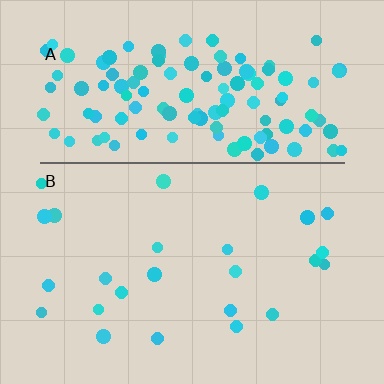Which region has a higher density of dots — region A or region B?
A (the top).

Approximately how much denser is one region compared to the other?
Approximately 5.0× — region A over region B.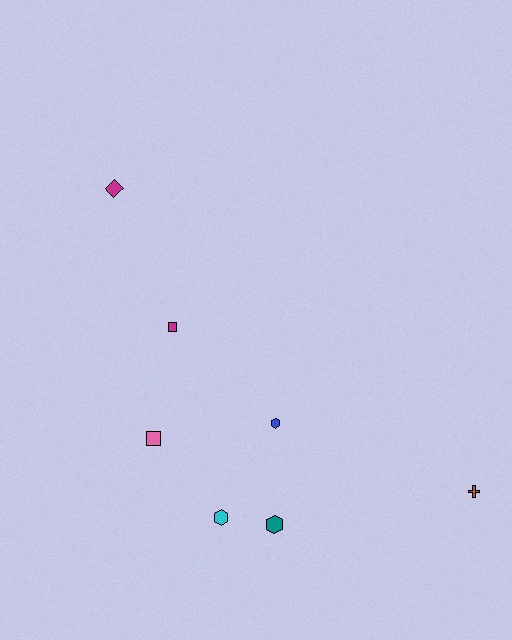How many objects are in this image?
There are 7 objects.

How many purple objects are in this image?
There are no purple objects.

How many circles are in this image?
There are no circles.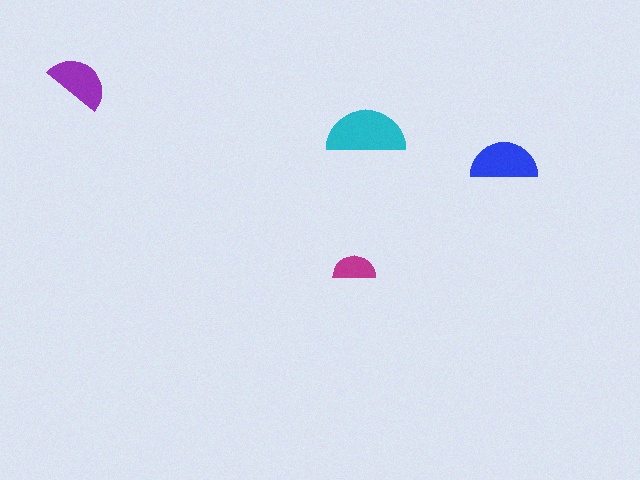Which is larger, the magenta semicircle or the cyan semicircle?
The cyan one.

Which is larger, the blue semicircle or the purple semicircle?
The blue one.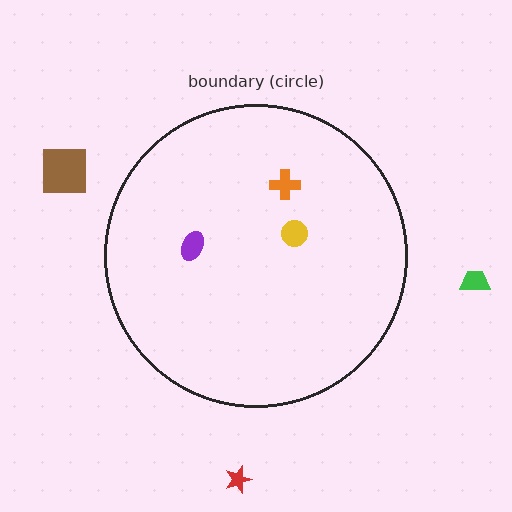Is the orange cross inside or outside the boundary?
Inside.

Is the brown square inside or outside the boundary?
Outside.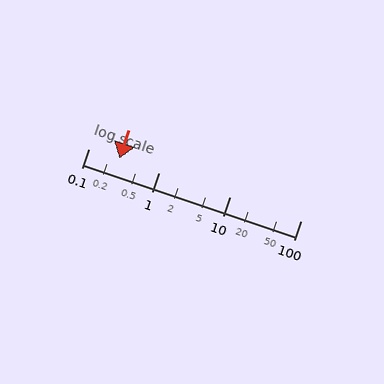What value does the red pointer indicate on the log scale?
The pointer indicates approximately 0.27.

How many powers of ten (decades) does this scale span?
The scale spans 3 decades, from 0.1 to 100.